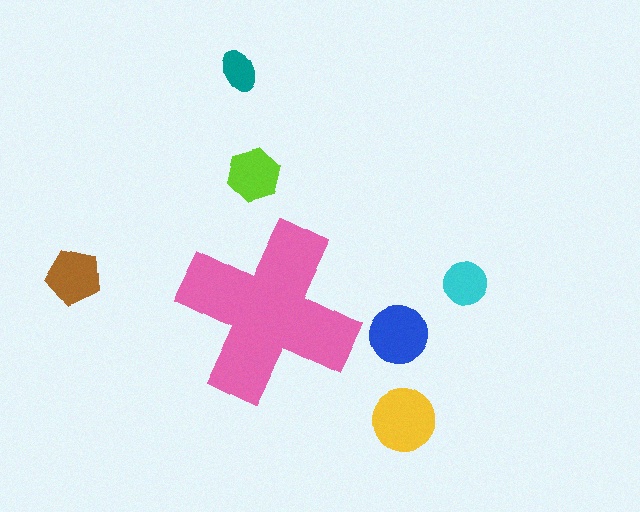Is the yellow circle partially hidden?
No, the yellow circle is fully visible.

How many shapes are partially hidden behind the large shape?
0 shapes are partially hidden.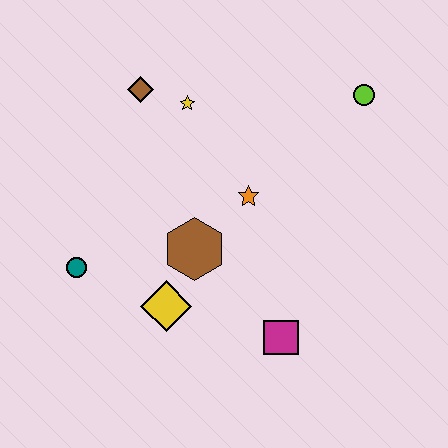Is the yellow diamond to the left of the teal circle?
No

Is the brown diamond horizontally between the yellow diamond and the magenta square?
No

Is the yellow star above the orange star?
Yes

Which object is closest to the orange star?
The brown hexagon is closest to the orange star.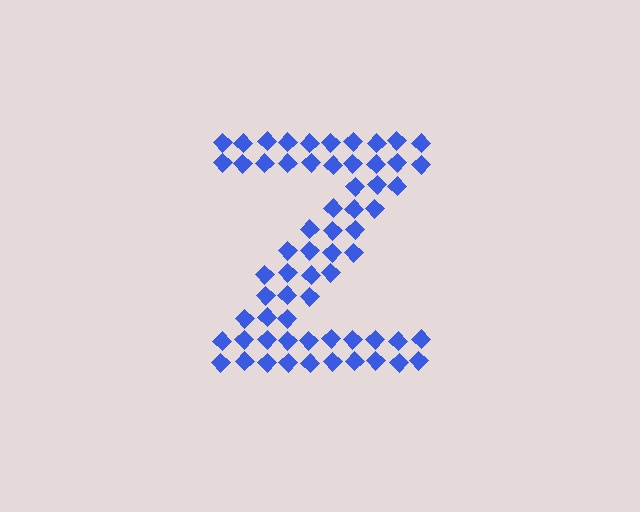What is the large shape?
The large shape is the letter Z.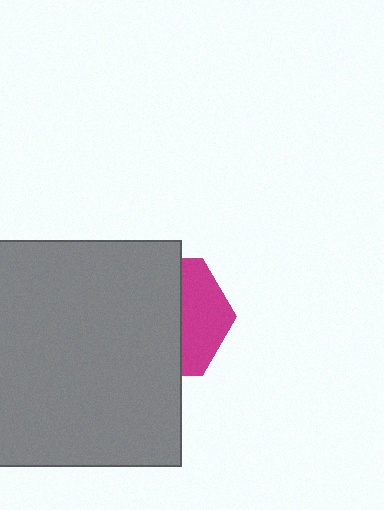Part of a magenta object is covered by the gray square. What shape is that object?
It is a hexagon.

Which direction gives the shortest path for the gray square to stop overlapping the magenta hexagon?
Moving left gives the shortest separation.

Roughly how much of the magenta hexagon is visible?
A small part of it is visible (roughly 38%).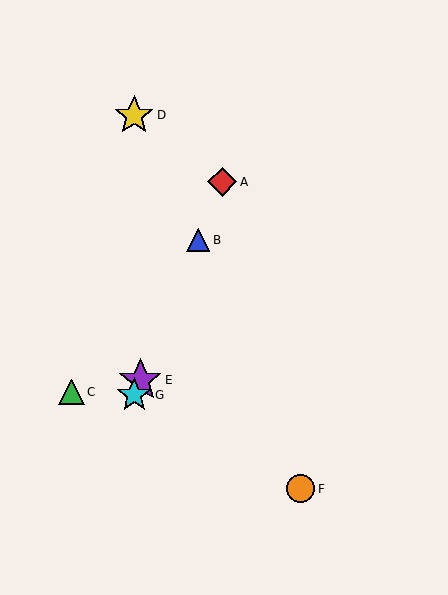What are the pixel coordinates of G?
Object G is at (134, 395).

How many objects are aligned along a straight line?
4 objects (A, B, E, G) are aligned along a straight line.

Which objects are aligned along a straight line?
Objects A, B, E, G are aligned along a straight line.